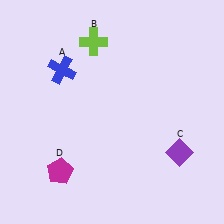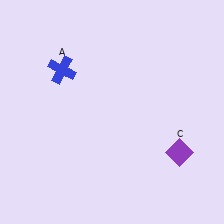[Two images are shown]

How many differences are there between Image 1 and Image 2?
There are 2 differences between the two images.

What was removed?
The magenta pentagon (D), the lime cross (B) were removed in Image 2.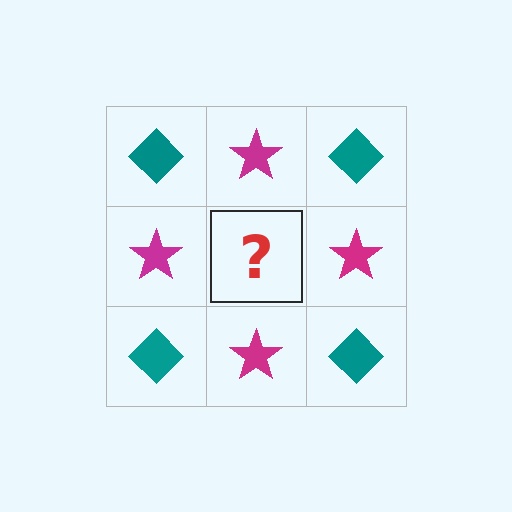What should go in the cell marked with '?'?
The missing cell should contain a teal diamond.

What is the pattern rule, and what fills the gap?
The rule is that it alternates teal diamond and magenta star in a checkerboard pattern. The gap should be filled with a teal diamond.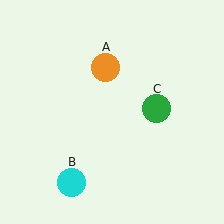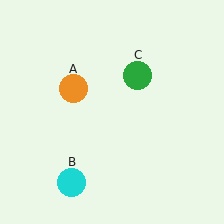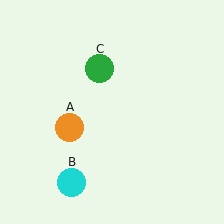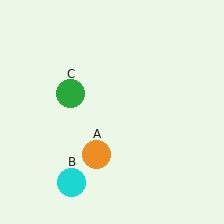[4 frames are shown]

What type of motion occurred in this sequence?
The orange circle (object A), green circle (object C) rotated counterclockwise around the center of the scene.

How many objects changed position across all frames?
2 objects changed position: orange circle (object A), green circle (object C).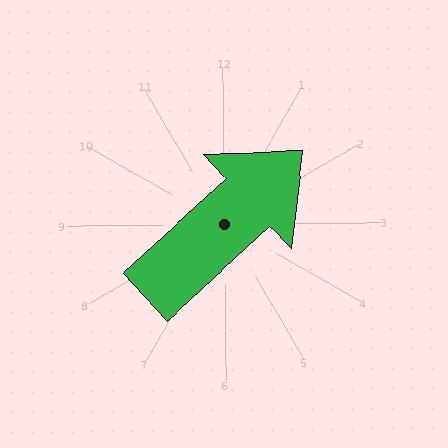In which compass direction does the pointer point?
Northeast.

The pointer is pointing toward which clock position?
Roughly 2 o'clock.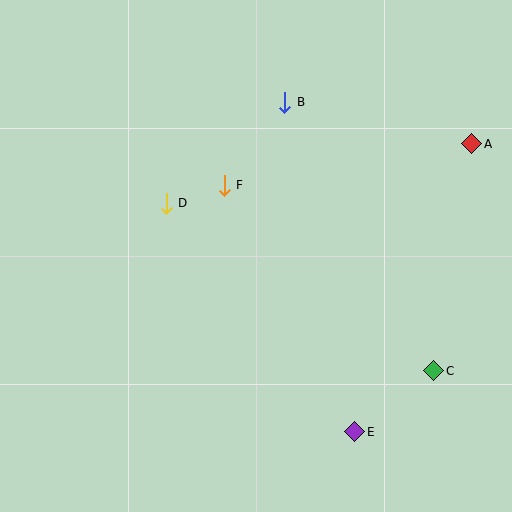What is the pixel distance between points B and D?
The distance between B and D is 156 pixels.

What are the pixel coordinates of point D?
Point D is at (166, 203).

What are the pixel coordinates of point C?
Point C is at (434, 371).